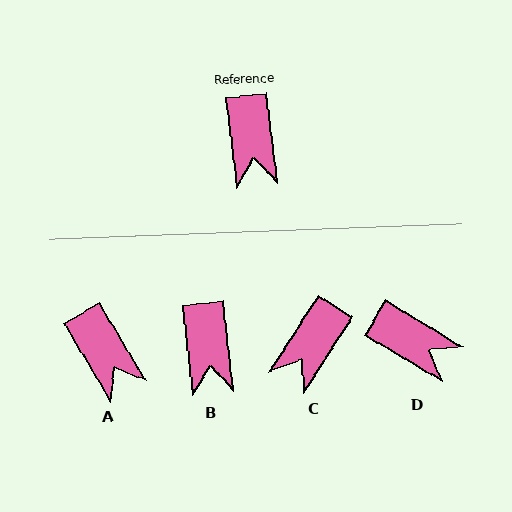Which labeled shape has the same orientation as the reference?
B.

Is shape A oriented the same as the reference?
No, it is off by about 24 degrees.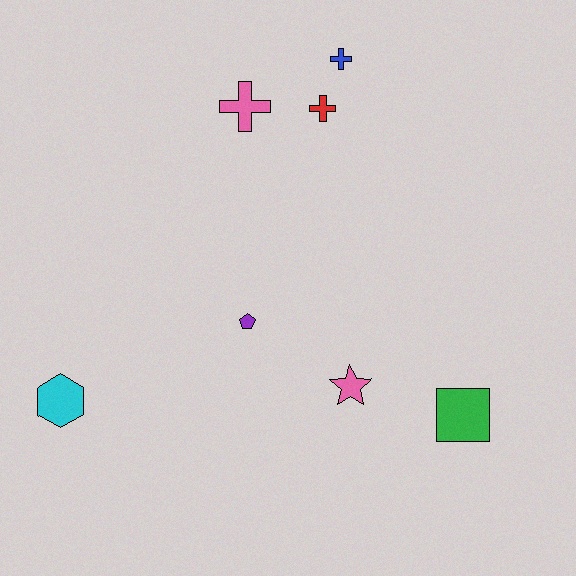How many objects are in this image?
There are 7 objects.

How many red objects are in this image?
There is 1 red object.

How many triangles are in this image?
There are no triangles.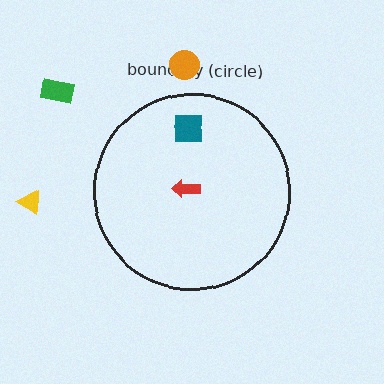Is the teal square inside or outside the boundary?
Inside.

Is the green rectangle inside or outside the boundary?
Outside.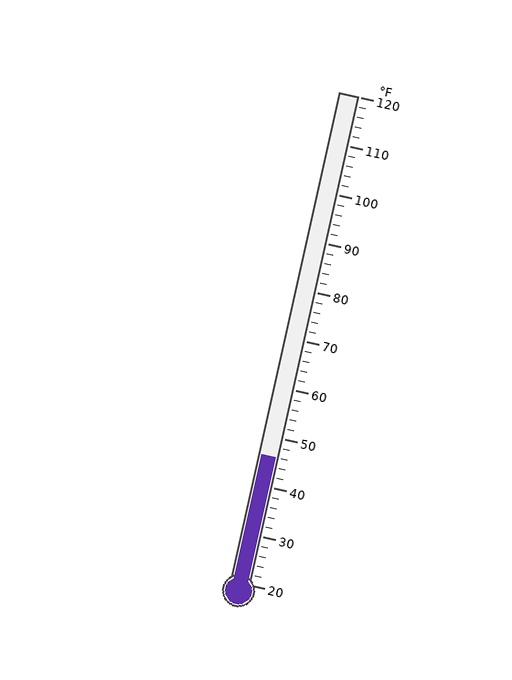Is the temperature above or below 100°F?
The temperature is below 100°F.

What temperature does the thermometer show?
The thermometer shows approximately 46°F.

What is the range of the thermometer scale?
The thermometer scale ranges from 20°F to 120°F.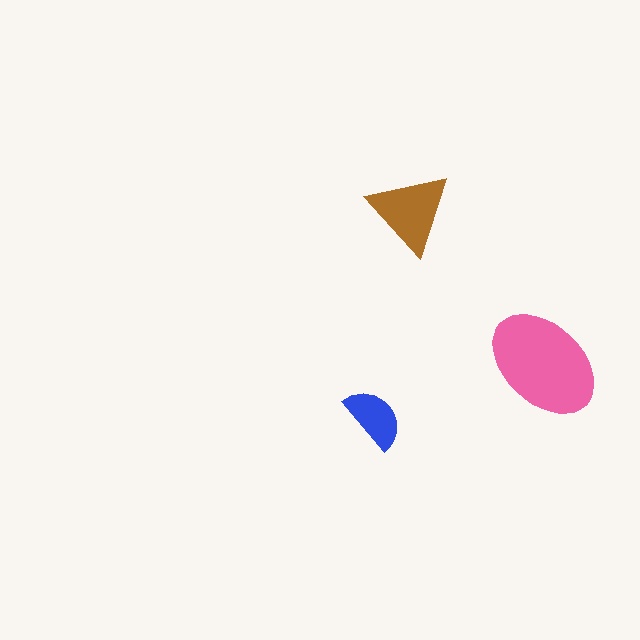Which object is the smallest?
The blue semicircle.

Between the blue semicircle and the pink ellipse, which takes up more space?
The pink ellipse.